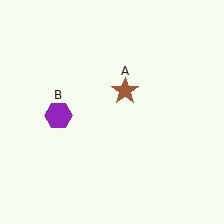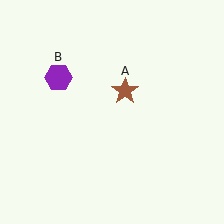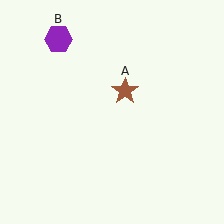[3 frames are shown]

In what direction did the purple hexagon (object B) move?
The purple hexagon (object B) moved up.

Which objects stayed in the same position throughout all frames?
Brown star (object A) remained stationary.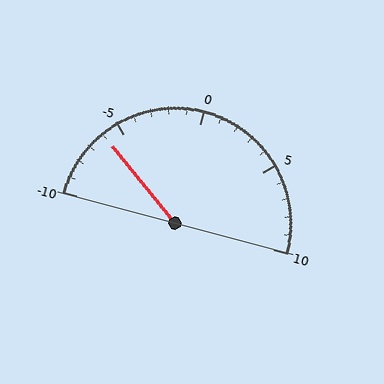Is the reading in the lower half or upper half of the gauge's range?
The reading is in the lower half of the range (-10 to 10).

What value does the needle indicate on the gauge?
The needle indicates approximately -6.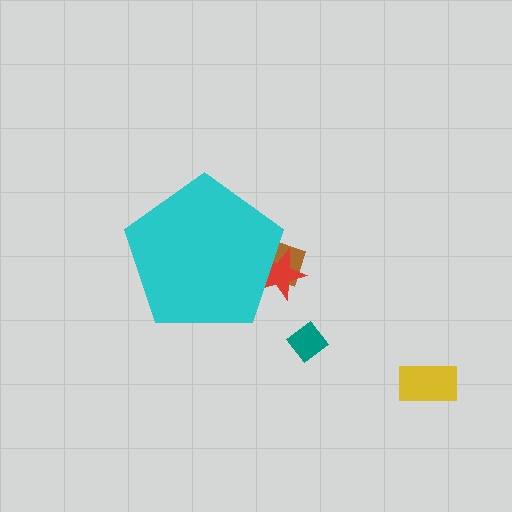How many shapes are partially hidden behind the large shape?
2 shapes are partially hidden.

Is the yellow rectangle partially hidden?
No, the yellow rectangle is fully visible.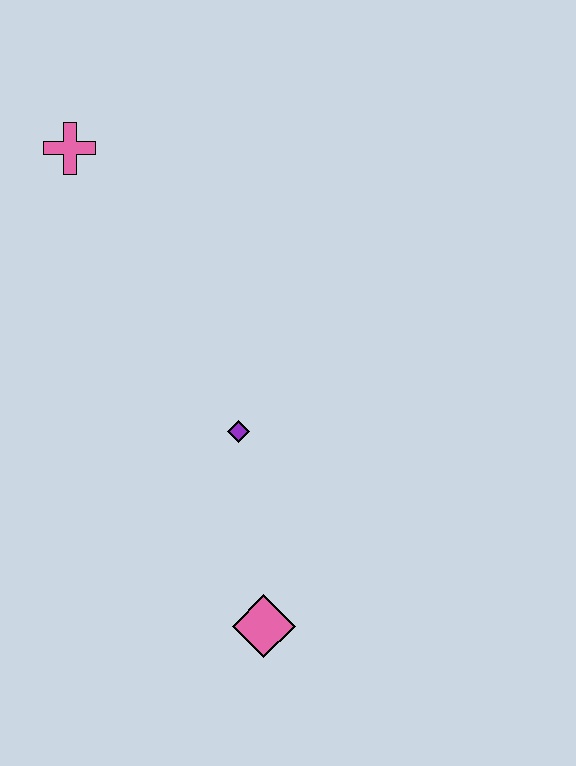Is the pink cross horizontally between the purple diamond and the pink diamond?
No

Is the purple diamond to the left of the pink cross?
No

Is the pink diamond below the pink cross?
Yes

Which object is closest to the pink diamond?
The purple diamond is closest to the pink diamond.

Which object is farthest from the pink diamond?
The pink cross is farthest from the pink diamond.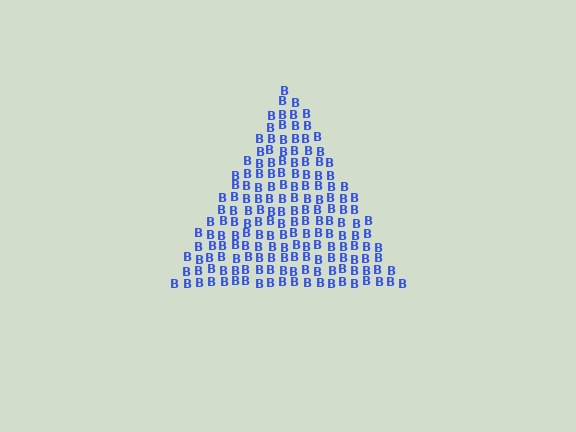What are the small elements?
The small elements are letter B's.